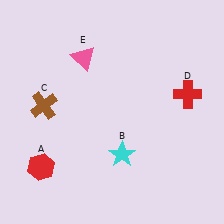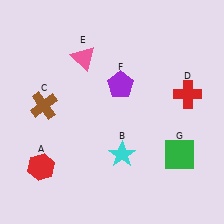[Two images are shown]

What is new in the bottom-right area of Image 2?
A green square (G) was added in the bottom-right area of Image 2.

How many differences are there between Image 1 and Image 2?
There are 2 differences between the two images.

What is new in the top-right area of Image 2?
A purple pentagon (F) was added in the top-right area of Image 2.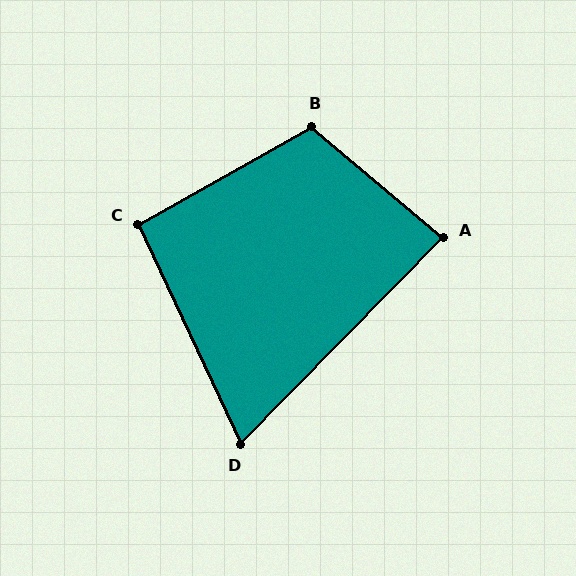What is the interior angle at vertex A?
Approximately 86 degrees (approximately right).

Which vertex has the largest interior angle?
B, at approximately 110 degrees.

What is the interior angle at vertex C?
Approximately 94 degrees (approximately right).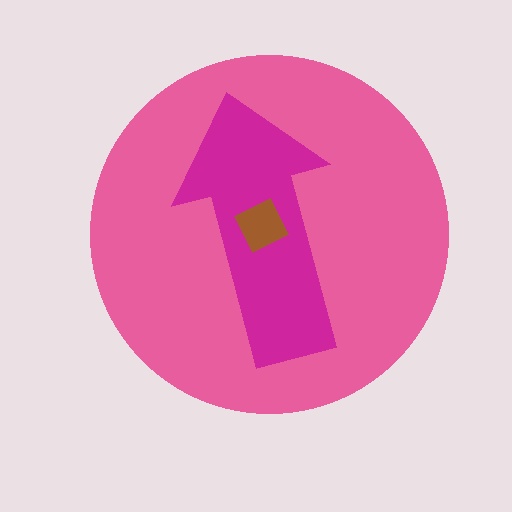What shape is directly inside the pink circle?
The magenta arrow.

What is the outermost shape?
The pink circle.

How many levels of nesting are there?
3.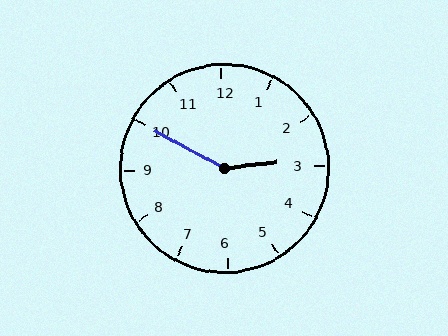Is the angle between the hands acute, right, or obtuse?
It is obtuse.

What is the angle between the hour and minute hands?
Approximately 145 degrees.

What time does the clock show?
2:50.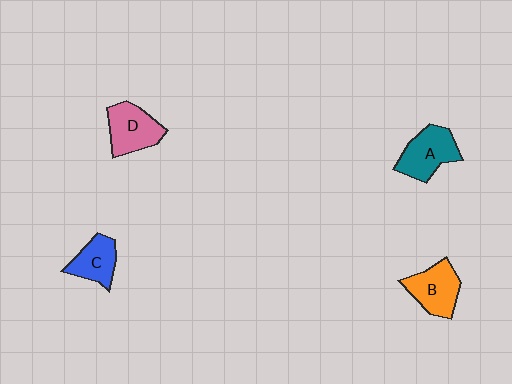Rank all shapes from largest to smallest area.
From largest to smallest: A (teal), D (pink), B (orange), C (blue).